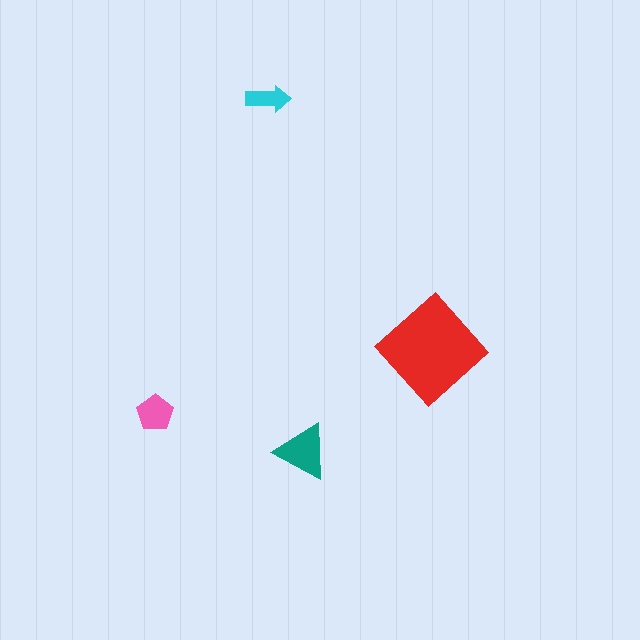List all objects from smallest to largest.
The cyan arrow, the pink pentagon, the teal triangle, the red diamond.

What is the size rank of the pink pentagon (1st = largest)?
3rd.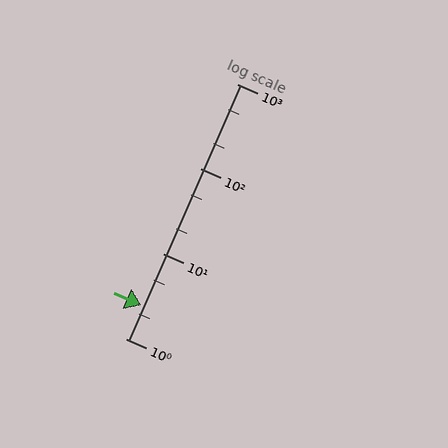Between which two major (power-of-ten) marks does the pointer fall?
The pointer is between 1 and 10.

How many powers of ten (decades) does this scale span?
The scale spans 3 decades, from 1 to 1000.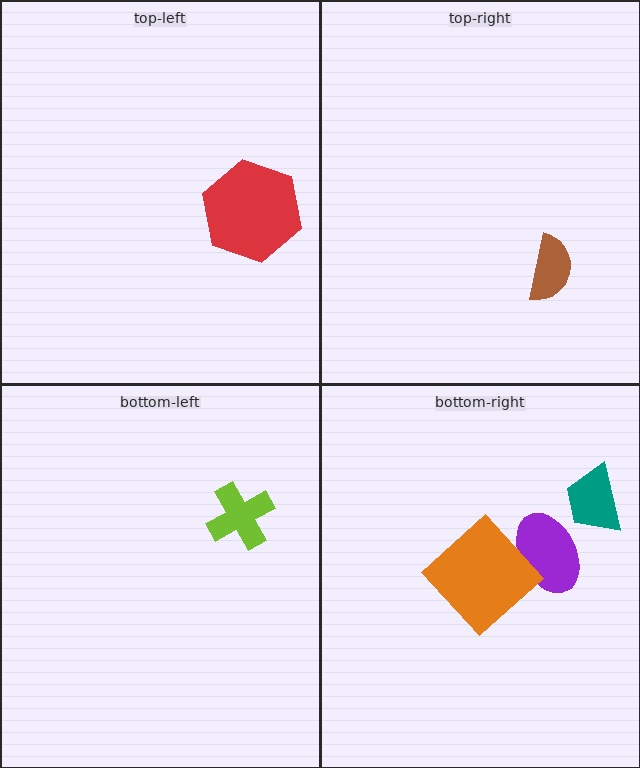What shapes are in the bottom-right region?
The teal trapezoid, the purple ellipse, the orange diamond.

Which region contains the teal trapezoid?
The bottom-right region.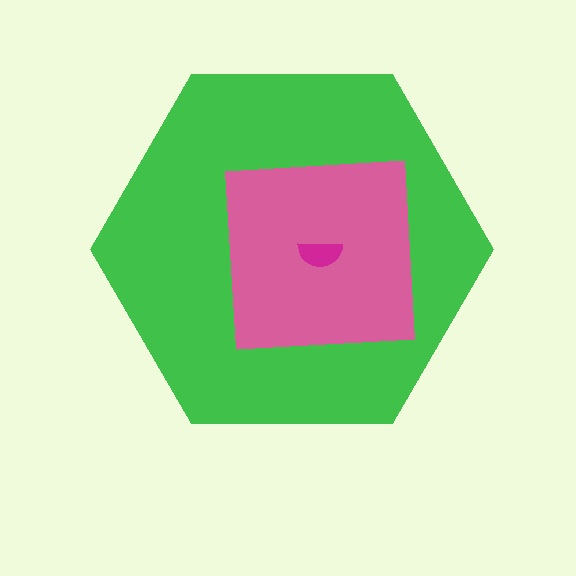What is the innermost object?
The magenta semicircle.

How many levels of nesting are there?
3.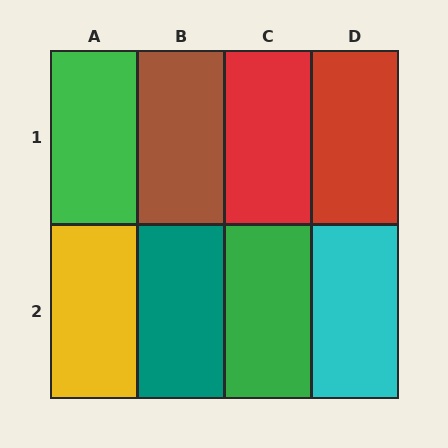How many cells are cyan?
1 cell is cyan.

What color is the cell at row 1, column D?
Red.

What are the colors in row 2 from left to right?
Yellow, teal, green, cyan.